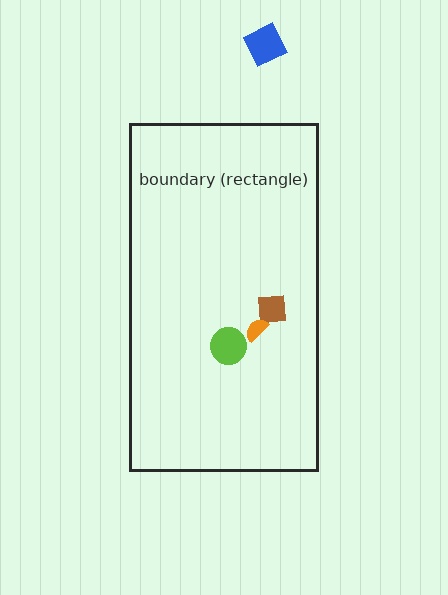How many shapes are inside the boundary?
3 inside, 1 outside.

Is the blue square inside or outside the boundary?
Outside.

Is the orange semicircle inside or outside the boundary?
Inside.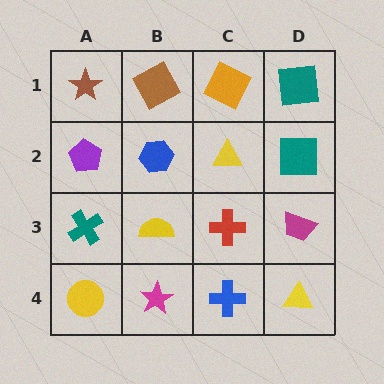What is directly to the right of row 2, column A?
A blue hexagon.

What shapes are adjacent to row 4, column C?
A red cross (row 3, column C), a magenta star (row 4, column B), a yellow triangle (row 4, column D).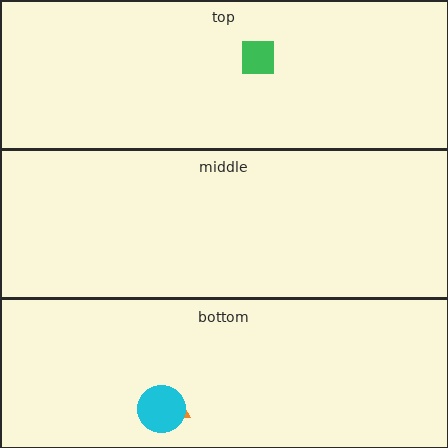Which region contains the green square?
The top region.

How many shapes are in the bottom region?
2.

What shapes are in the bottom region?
The orange triangle, the cyan circle.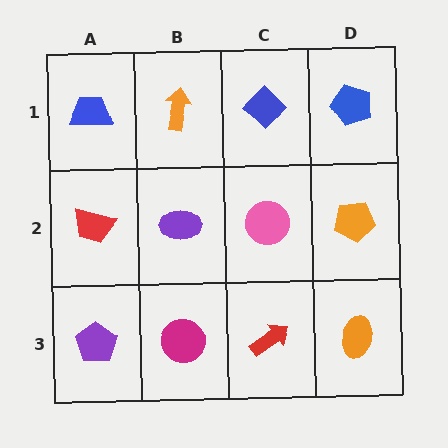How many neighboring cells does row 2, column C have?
4.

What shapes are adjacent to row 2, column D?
A blue pentagon (row 1, column D), an orange ellipse (row 3, column D), a pink circle (row 2, column C).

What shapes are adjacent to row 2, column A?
A blue trapezoid (row 1, column A), a purple pentagon (row 3, column A), a purple ellipse (row 2, column B).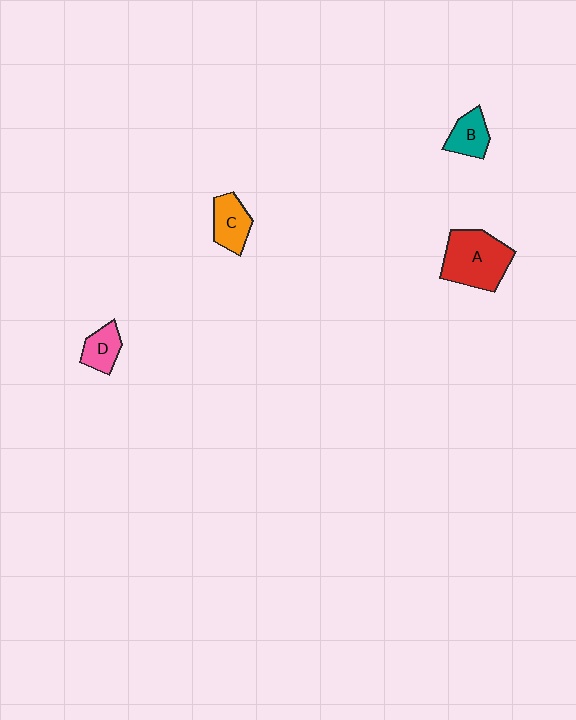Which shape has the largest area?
Shape A (red).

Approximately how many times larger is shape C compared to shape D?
Approximately 1.2 times.